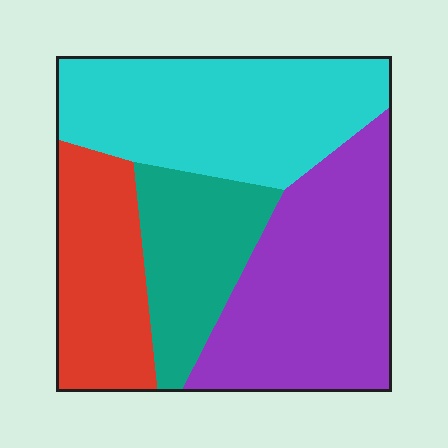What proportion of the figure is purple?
Purple covers roughly 35% of the figure.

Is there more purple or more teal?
Purple.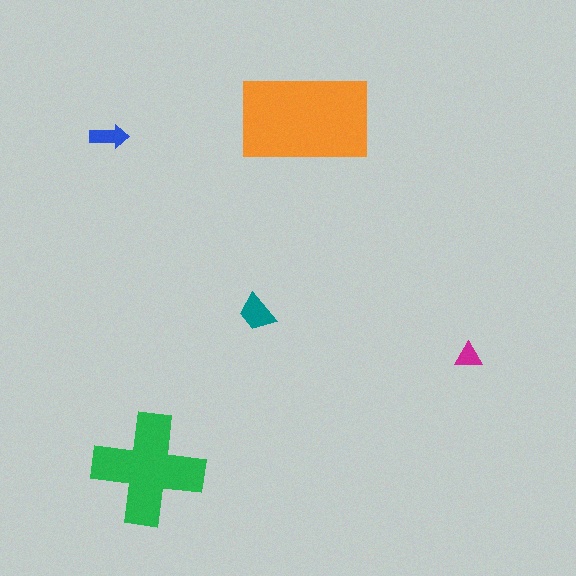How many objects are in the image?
There are 5 objects in the image.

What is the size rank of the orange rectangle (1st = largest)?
1st.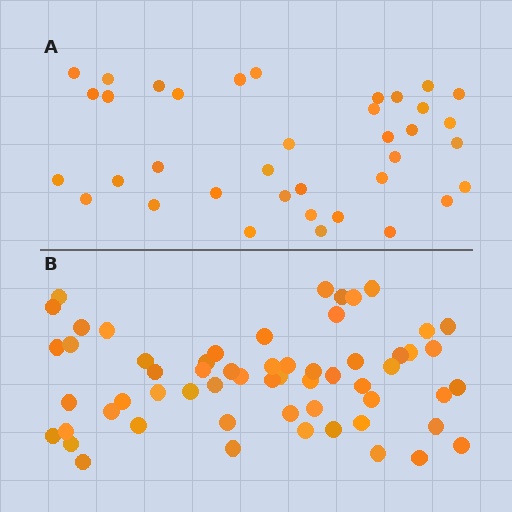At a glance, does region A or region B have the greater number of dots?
Region B (the bottom region) has more dots.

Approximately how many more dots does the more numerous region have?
Region B has approximately 20 more dots than region A.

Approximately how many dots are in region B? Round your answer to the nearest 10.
About 60 dots. (The exact count is 59, which rounds to 60.)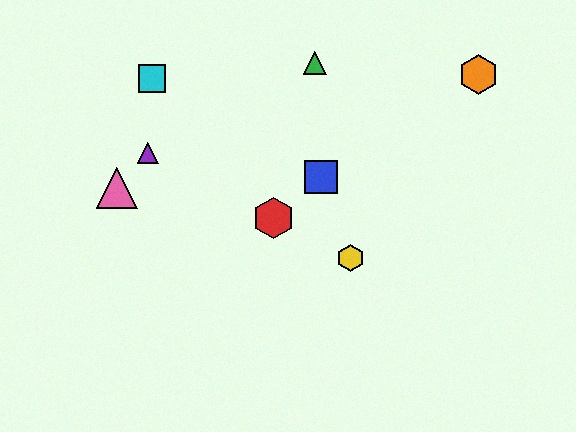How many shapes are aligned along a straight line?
3 shapes (the red hexagon, the yellow hexagon, the purple triangle) are aligned along a straight line.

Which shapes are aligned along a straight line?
The red hexagon, the yellow hexagon, the purple triangle are aligned along a straight line.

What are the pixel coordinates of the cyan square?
The cyan square is at (152, 79).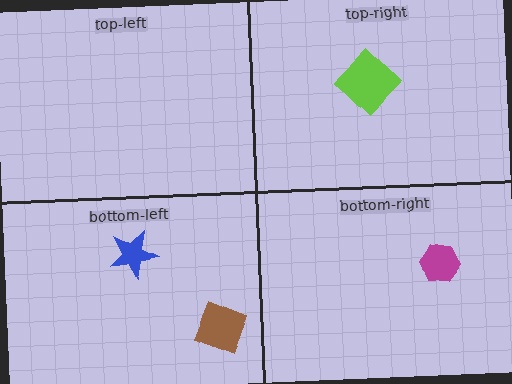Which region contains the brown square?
The bottom-left region.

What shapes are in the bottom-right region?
The magenta hexagon.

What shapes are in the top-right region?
The lime diamond.